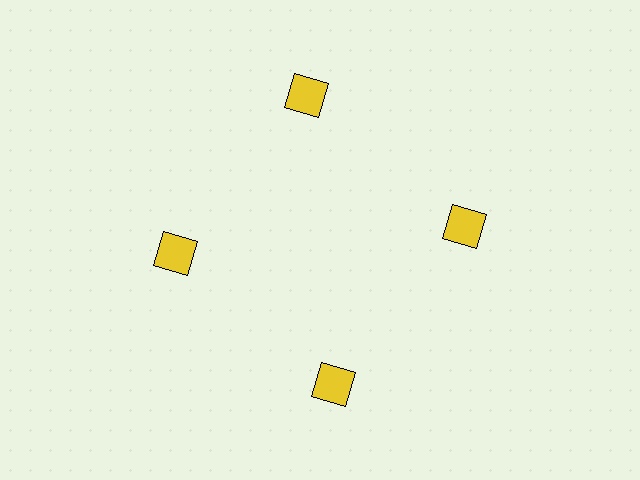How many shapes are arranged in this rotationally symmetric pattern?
There are 4 shapes, arranged in 4 groups of 1.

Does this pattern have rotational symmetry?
Yes, this pattern has 4-fold rotational symmetry. It looks the same after rotating 90 degrees around the center.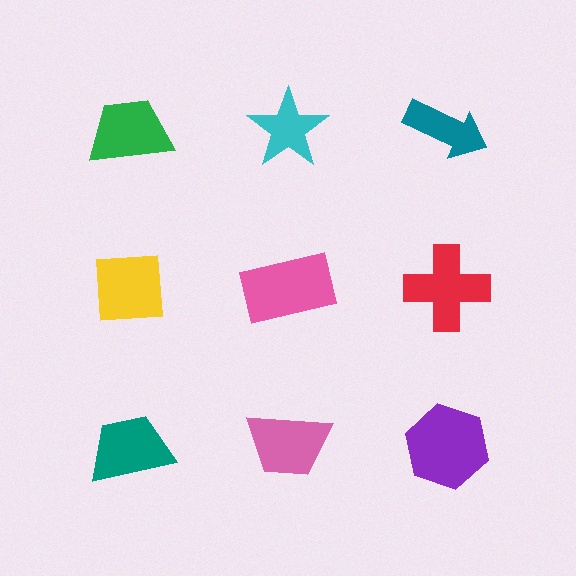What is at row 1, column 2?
A cyan star.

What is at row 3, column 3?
A purple hexagon.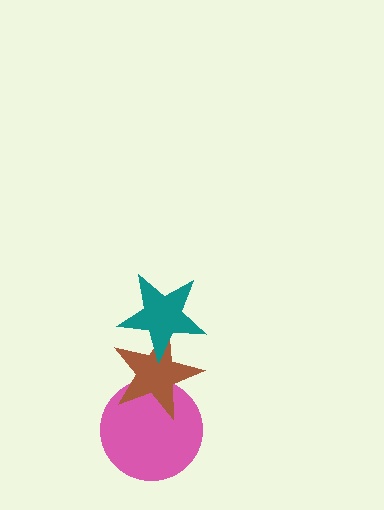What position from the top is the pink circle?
The pink circle is 3rd from the top.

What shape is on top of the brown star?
The teal star is on top of the brown star.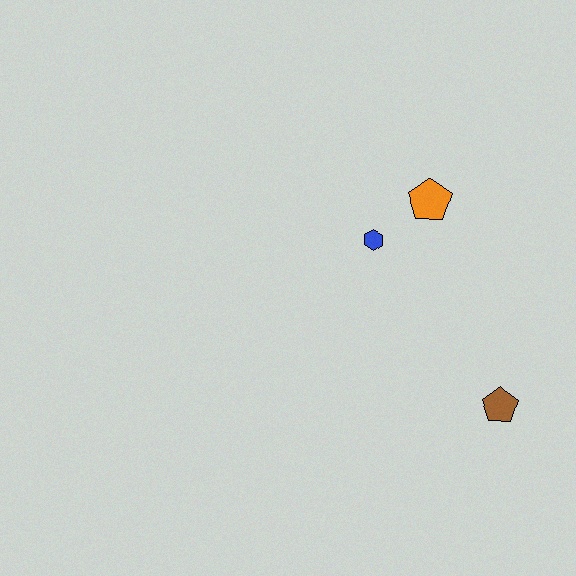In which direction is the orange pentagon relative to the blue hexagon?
The orange pentagon is to the right of the blue hexagon.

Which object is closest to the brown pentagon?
The blue hexagon is closest to the brown pentagon.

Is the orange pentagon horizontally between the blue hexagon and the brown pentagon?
Yes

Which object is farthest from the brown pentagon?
The orange pentagon is farthest from the brown pentagon.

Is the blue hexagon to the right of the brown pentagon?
No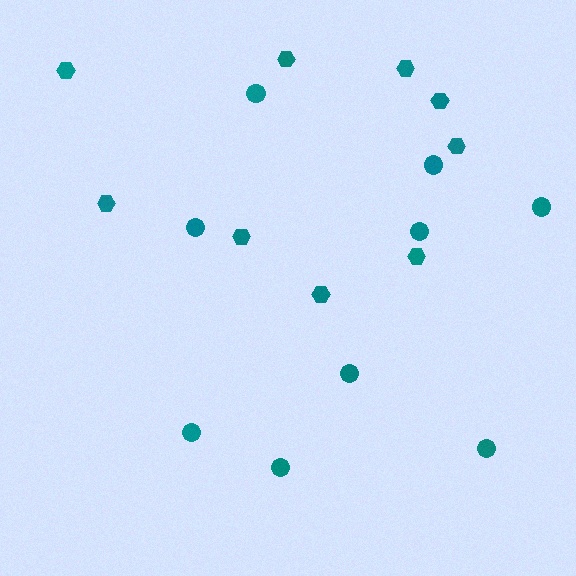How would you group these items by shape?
There are 2 groups: one group of hexagons (9) and one group of circles (9).